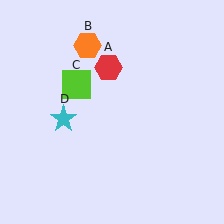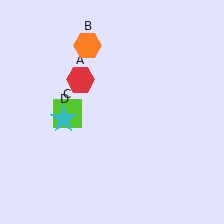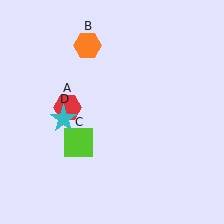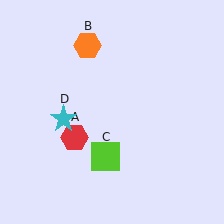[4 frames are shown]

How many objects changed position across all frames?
2 objects changed position: red hexagon (object A), lime square (object C).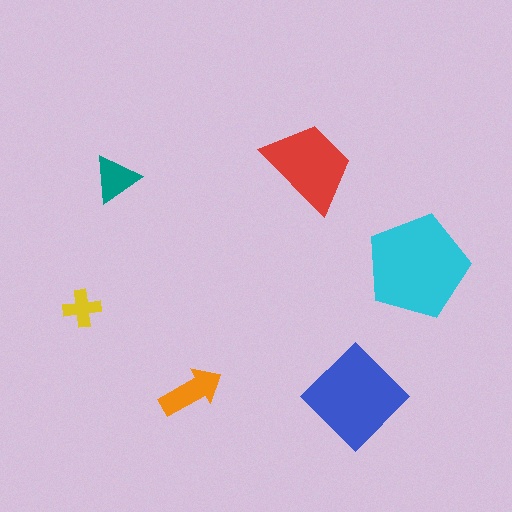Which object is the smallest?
The yellow cross.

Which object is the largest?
The cyan pentagon.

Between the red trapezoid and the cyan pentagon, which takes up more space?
The cyan pentagon.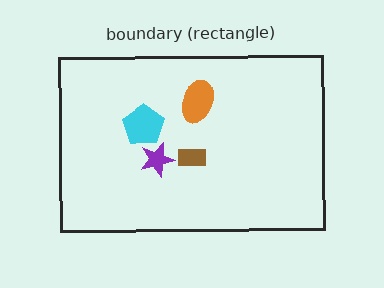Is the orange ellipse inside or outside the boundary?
Inside.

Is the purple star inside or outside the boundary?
Inside.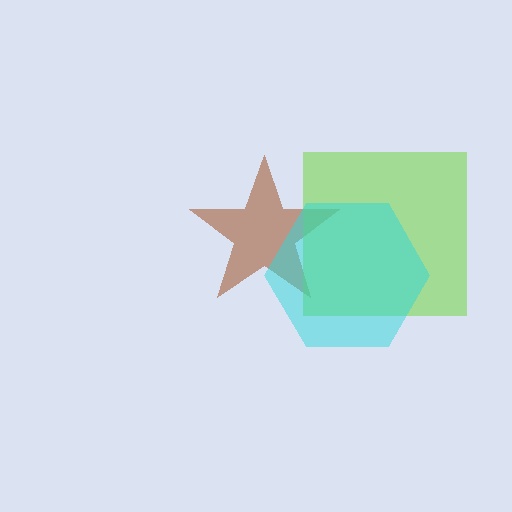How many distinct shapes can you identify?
There are 3 distinct shapes: a brown star, a lime square, a cyan hexagon.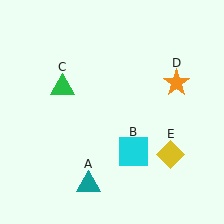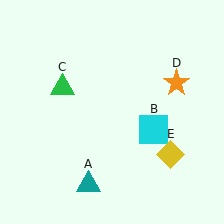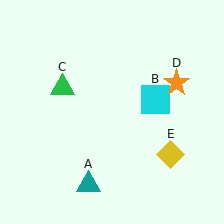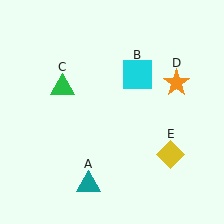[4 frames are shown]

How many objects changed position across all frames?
1 object changed position: cyan square (object B).